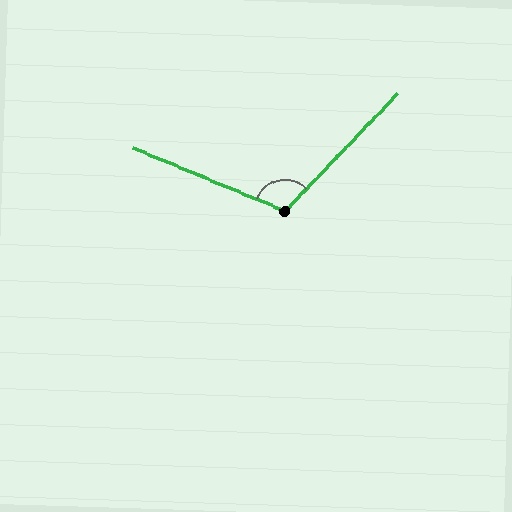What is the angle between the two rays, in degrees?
Approximately 111 degrees.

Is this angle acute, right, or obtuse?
It is obtuse.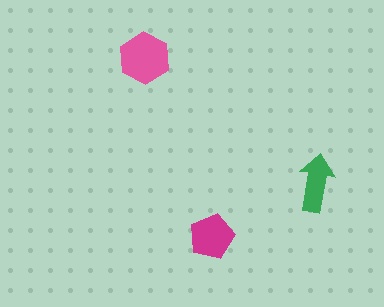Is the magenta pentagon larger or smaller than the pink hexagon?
Smaller.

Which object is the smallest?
The green arrow.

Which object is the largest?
The pink hexagon.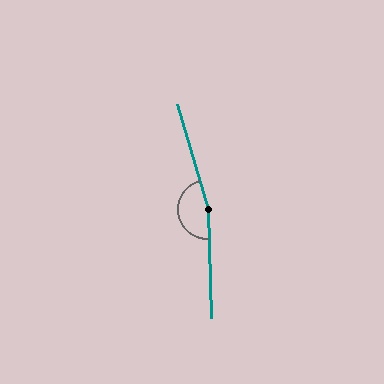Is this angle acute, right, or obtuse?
It is obtuse.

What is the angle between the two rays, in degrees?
Approximately 165 degrees.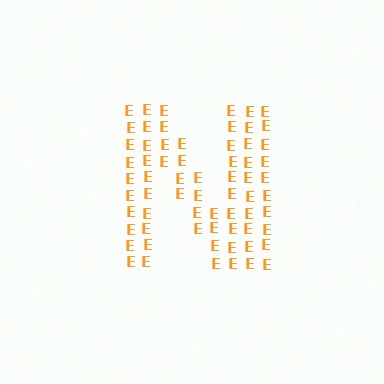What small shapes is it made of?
It is made of small letter E's.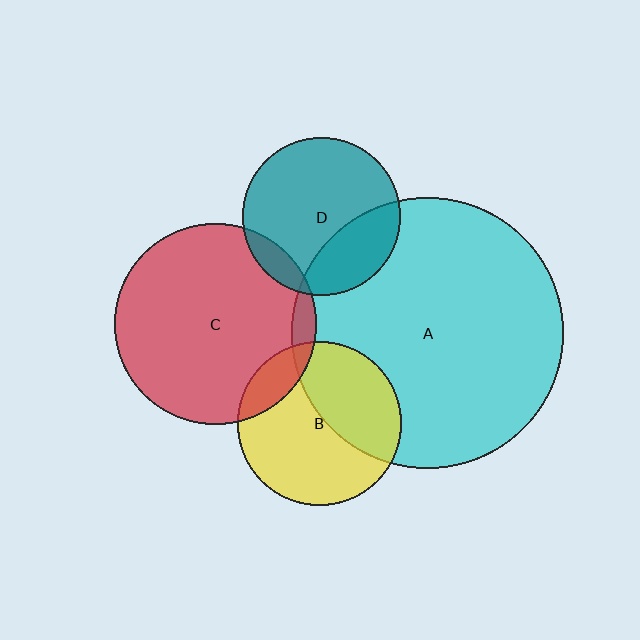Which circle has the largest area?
Circle A (cyan).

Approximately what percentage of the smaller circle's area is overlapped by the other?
Approximately 15%.